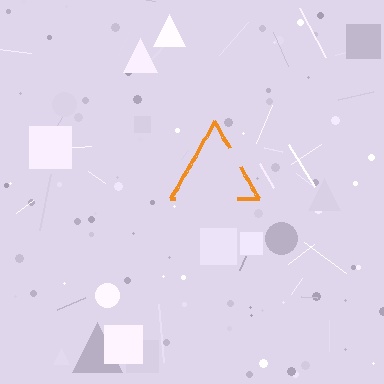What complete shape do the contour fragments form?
The contour fragments form a triangle.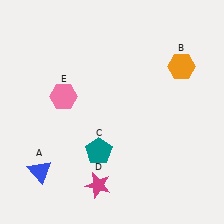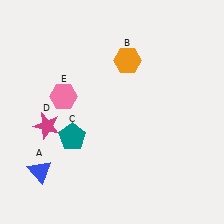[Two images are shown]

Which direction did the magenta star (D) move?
The magenta star (D) moved up.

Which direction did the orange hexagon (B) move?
The orange hexagon (B) moved left.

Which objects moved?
The objects that moved are: the orange hexagon (B), the teal pentagon (C), the magenta star (D).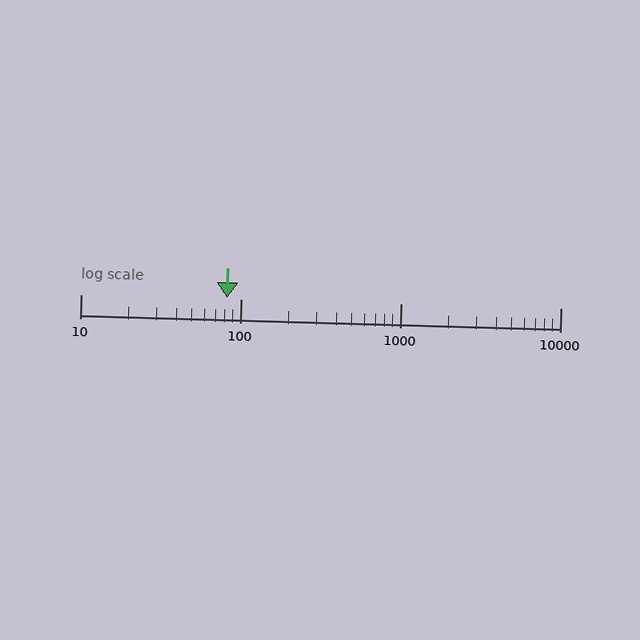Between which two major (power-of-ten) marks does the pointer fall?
The pointer is between 10 and 100.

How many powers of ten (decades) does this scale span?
The scale spans 3 decades, from 10 to 10000.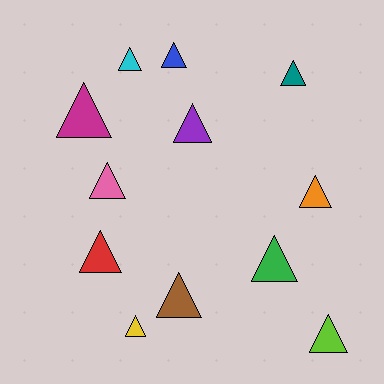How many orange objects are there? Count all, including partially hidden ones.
There is 1 orange object.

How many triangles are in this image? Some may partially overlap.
There are 12 triangles.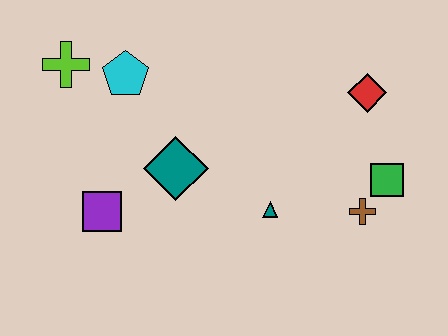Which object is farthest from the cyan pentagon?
The green square is farthest from the cyan pentagon.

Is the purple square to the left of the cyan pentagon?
Yes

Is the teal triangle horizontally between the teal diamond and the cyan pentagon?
No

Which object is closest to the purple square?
The teal diamond is closest to the purple square.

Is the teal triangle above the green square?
No